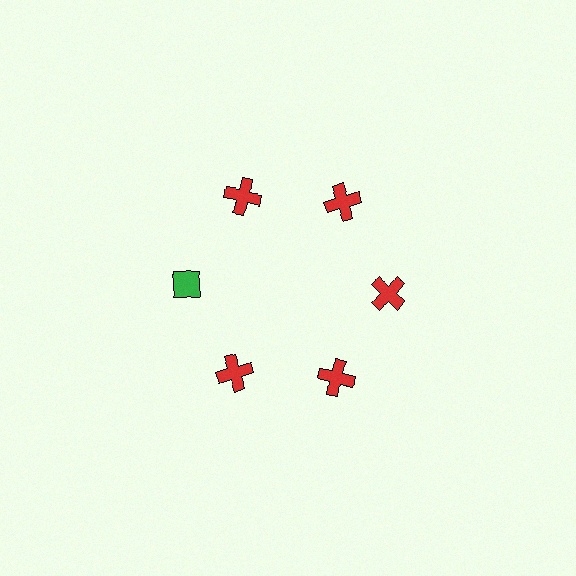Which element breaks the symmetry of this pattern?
The green diamond at roughly the 9 o'clock position breaks the symmetry. All other shapes are red crosses.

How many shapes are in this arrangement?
There are 6 shapes arranged in a ring pattern.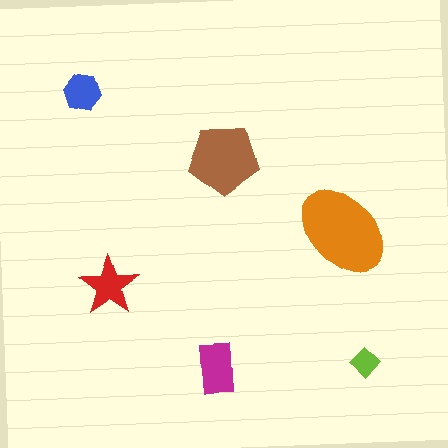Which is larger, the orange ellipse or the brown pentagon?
The orange ellipse.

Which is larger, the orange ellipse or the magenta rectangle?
The orange ellipse.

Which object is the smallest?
The lime diamond.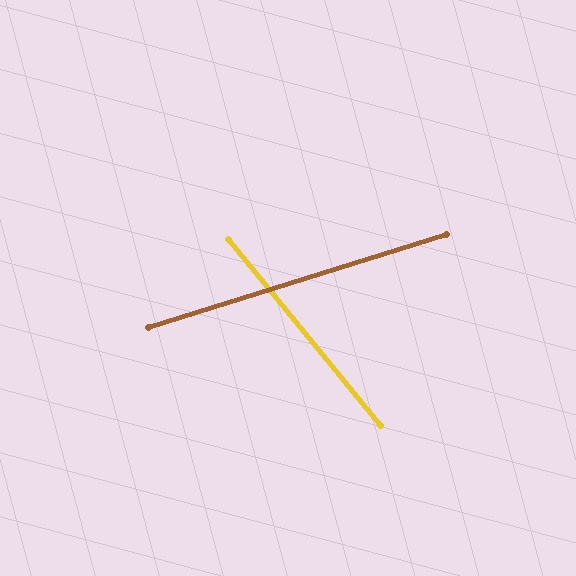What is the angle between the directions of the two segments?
Approximately 68 degrees.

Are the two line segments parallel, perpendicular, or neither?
Neither parallel nor perpendicular — they differ by about 68°.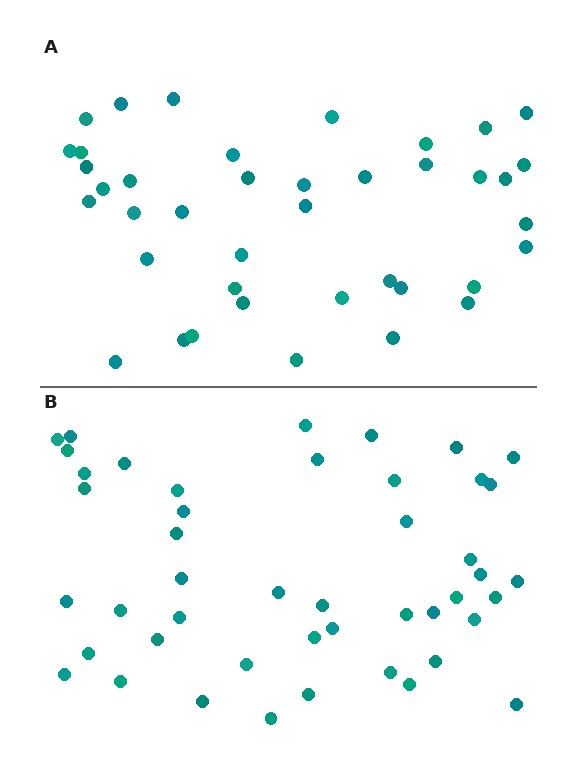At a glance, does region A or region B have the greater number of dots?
Region B (the bottom region) has more dots.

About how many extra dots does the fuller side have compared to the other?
Region B has about 6 more dots than region A.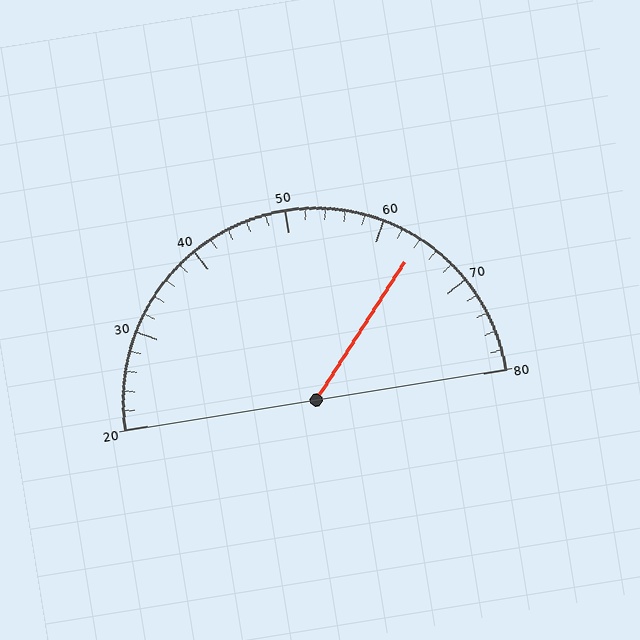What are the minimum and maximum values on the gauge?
The gauge ranges from 20 to 80.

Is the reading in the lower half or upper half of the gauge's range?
The reading is in the upper half of the range (20 to 80).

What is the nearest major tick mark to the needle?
The nearest major tick mark is 60.